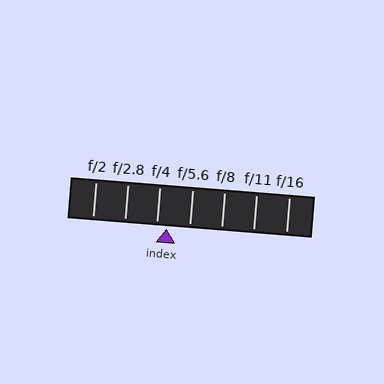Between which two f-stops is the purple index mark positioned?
The index mark is between f/4 and f/5.6.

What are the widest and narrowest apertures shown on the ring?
The widest aperture shown is f/2 and the narrowest is f/16.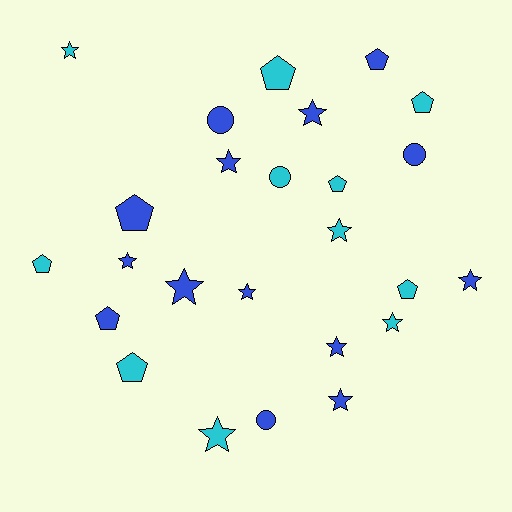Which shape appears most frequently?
Star, with 12 objects.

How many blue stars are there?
There are 8 blue stars.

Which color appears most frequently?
Blue, with 14 objects.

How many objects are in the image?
There are 25 objects.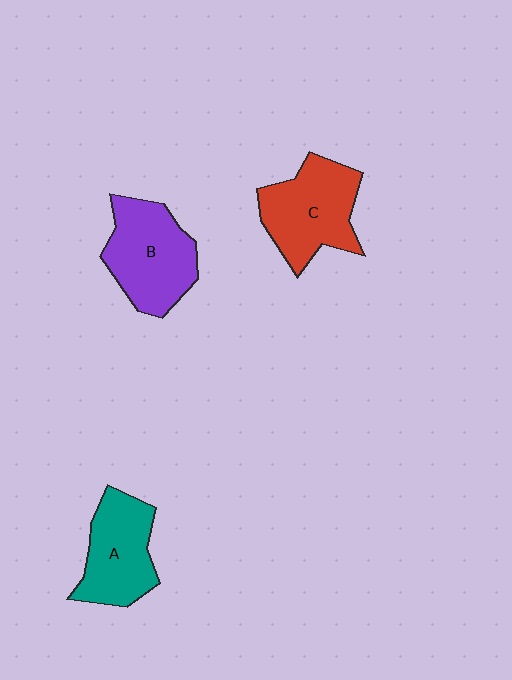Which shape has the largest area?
Shape B (purple).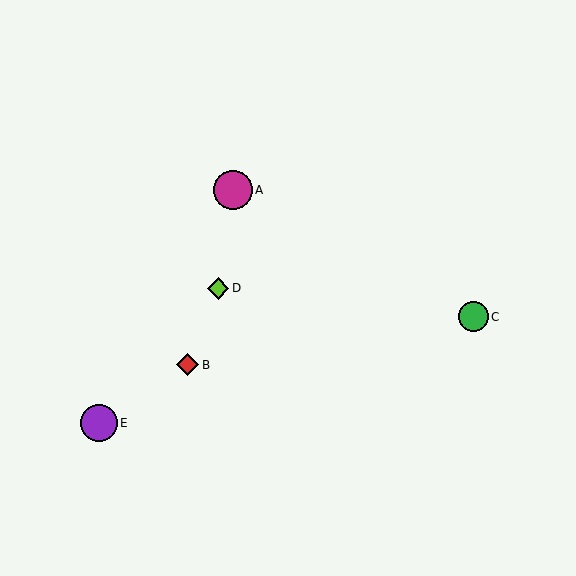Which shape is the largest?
The magenta circle (labeled A) is the largest.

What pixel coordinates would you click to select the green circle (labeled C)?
Click at (474, 317) to select the green circle C.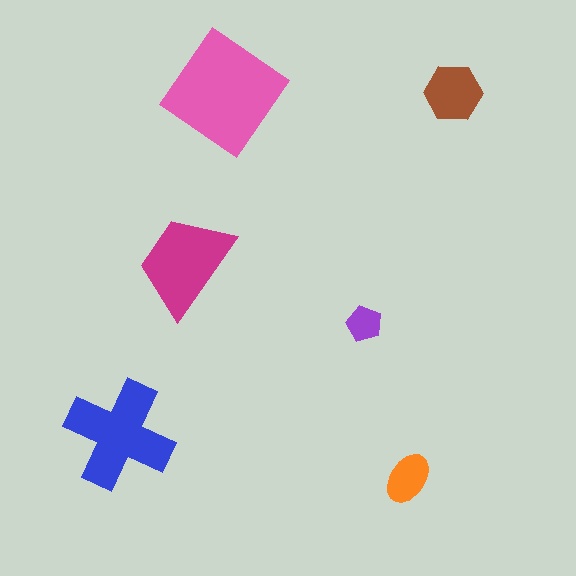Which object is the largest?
The pink diamond.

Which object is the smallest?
The purple pentagon.